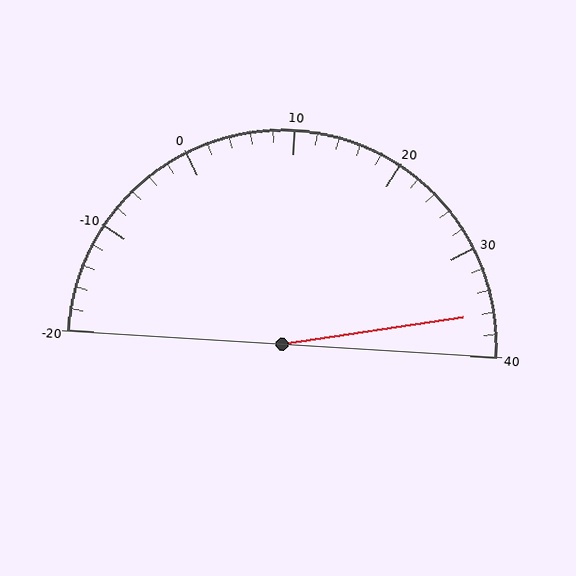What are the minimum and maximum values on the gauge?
The gauge ranges from -20 to 40.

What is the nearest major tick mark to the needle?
The nearest major tick mark is 40.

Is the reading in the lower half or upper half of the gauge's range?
The reading is in the upper half of the range (-20 to 40).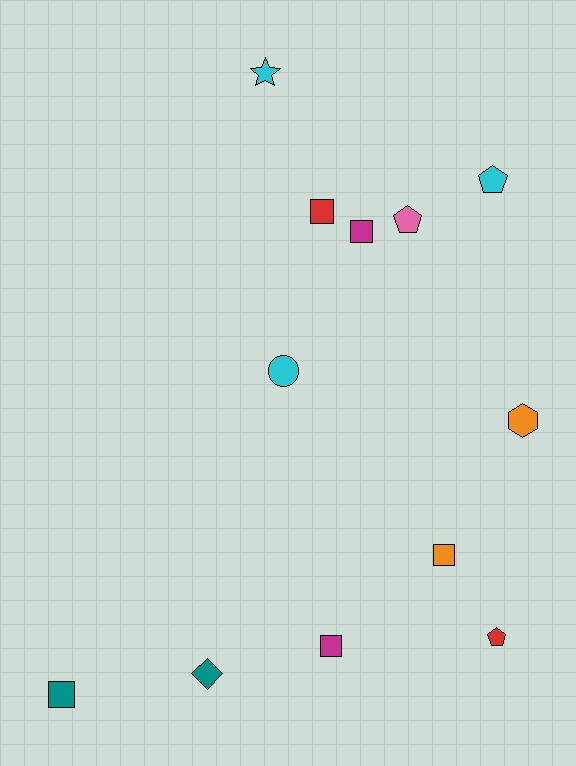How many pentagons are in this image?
There are 3 pentagons.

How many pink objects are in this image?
There is 1 pink object.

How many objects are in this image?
There are 12 objects.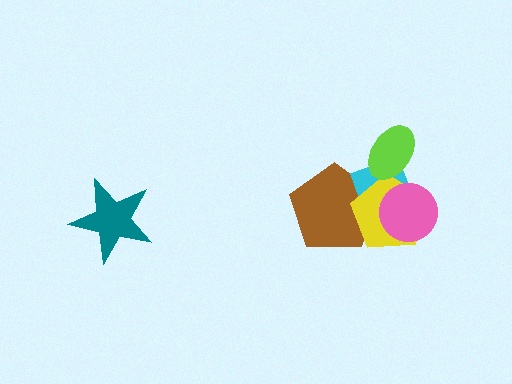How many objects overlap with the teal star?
0 objects overlap with the teal star.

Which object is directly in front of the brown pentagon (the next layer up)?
The cyan rectangle is directly in front of the brown pentagon.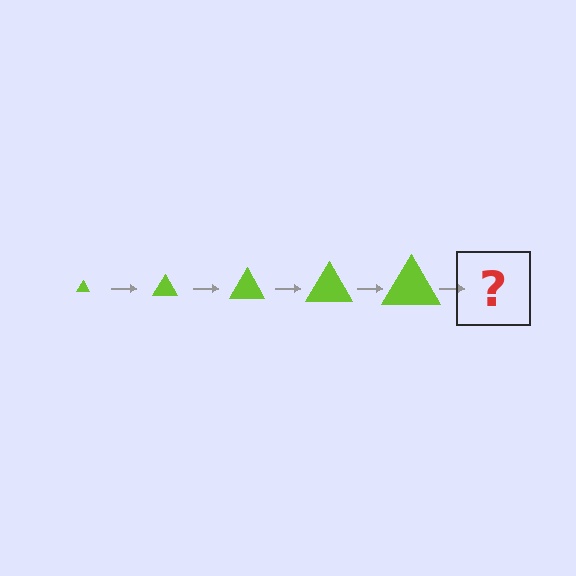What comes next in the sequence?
The next element should be a lime triangle, larger than the previous one.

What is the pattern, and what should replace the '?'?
The pattern is that the triangle gets progressively larger each step. The '?' should be a lime triangle, larger than the previous one.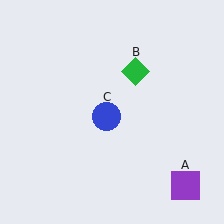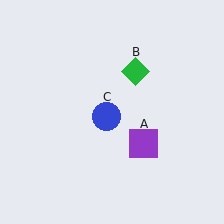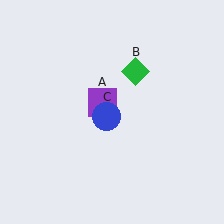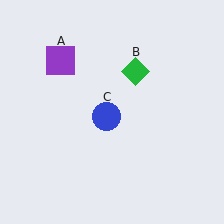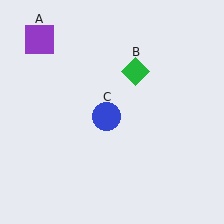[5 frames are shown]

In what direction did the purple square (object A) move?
The purple square (object A) moved up and to the left.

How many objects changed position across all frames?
1 object changed position: purple square (object A).